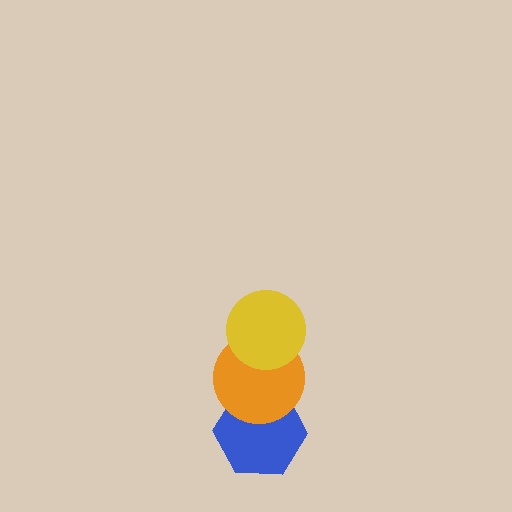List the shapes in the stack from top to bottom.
From top to bottom: the yellow circle, the orange circle, the blue hexagon.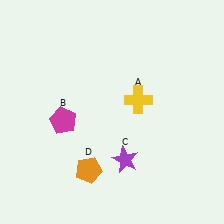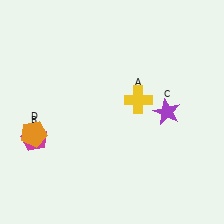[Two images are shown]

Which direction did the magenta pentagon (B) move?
The magenta pentagon (B) moved left.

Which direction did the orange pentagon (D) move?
The orange pentagon (D) moved left.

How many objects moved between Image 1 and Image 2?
3 objects moved between the two images.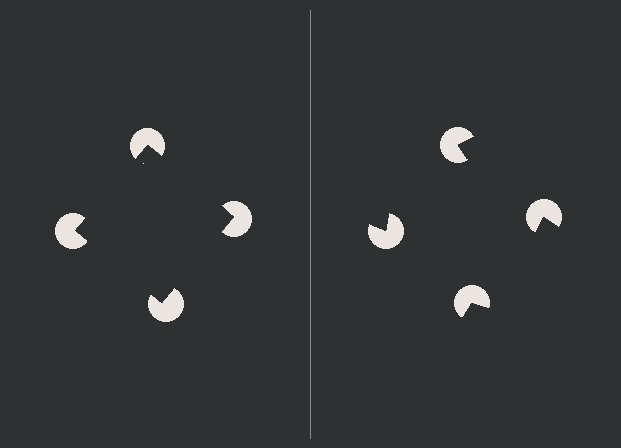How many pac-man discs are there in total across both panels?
8 — 4 on each side.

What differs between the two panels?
The pac-man discs are positioned identically on both sides; only the wedge orientations differ. On the left they align to a square; on the right they are misaligned.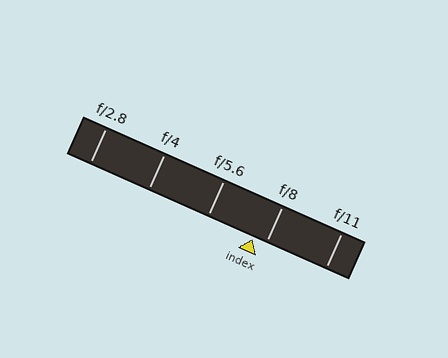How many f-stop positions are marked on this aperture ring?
There are 5 f-stop positions marked.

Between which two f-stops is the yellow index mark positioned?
The index mark is between f/5.6 and f/8.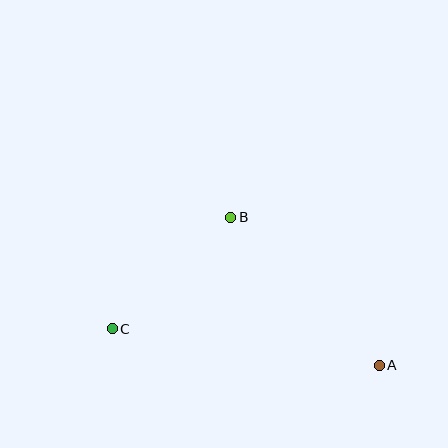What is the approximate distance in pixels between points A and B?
The distance between A and B is approximately 210 pixels.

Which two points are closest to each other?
Points B and C are closest to each other.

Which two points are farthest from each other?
Points A and C are farthest from each other.